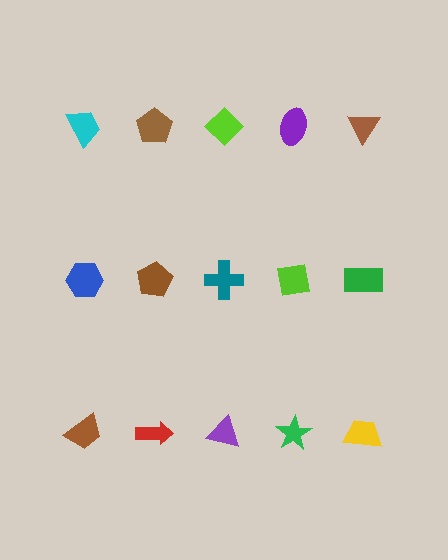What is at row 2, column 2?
A brown pentagon.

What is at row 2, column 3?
A teal cross.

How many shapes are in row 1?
5 shapes.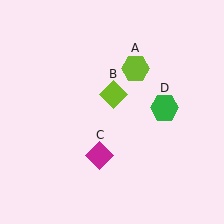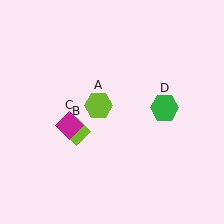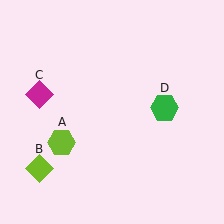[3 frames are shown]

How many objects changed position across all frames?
3 objects changed position: lime hexagon (object A), lime diamond (object B), magenta diamond (object C).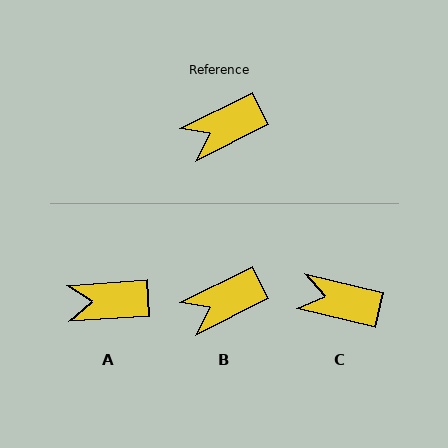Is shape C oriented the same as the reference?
No, it is off by about 40 degrees.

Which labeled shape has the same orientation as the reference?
B.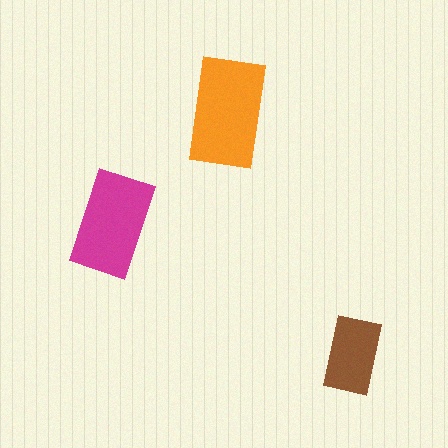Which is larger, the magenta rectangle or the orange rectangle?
The orange one.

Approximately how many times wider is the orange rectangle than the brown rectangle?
About 1.5 times wider.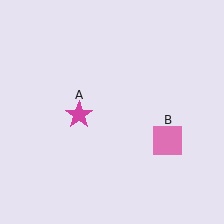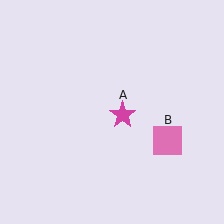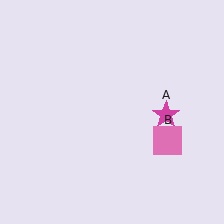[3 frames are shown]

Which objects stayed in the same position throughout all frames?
Pink square (object B) remained stationary.